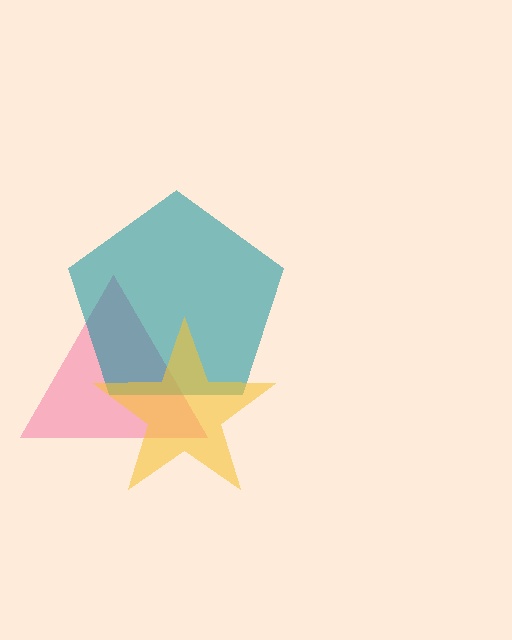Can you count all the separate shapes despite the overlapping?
Yes, there are 3 separate shapes.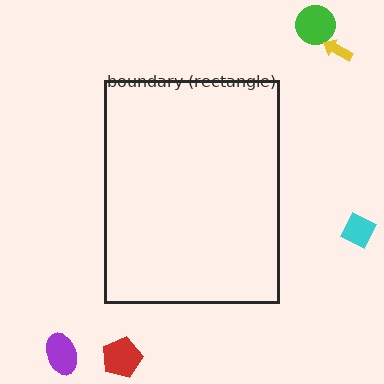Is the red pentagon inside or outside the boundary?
Outside.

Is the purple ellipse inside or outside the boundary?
Outside.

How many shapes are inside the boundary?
0 inside, 5 outside.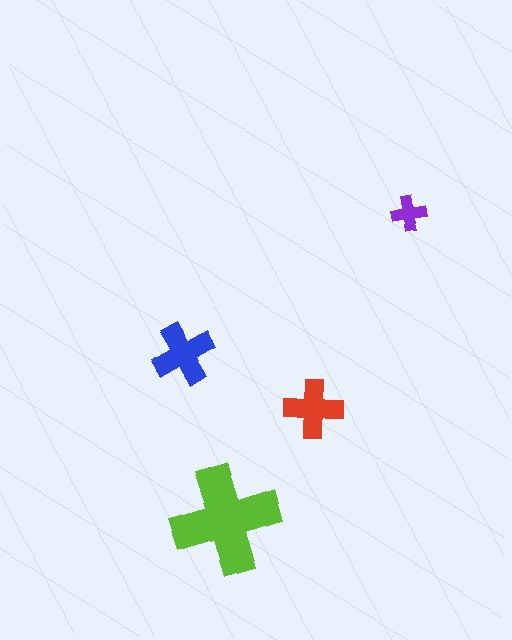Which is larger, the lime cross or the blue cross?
The lime one.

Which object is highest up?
The purple cross is topmost.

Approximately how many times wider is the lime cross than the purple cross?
About 3 times wider.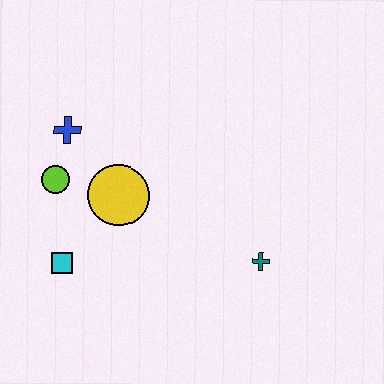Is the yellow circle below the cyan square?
No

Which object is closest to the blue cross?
The lime circle is closest to the blue cross.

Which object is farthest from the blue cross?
The teal cross is farthest from the blue cross.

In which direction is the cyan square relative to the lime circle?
The cyan square is below the lime circle.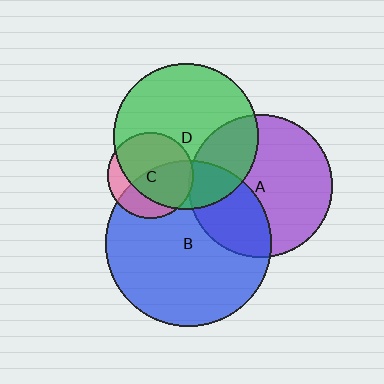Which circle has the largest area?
Circle B (blue).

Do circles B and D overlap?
Yes.